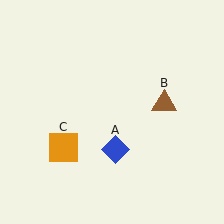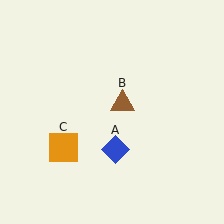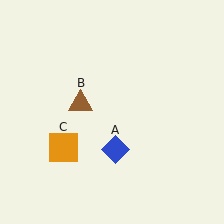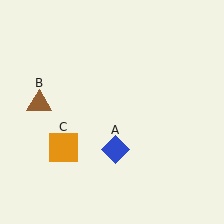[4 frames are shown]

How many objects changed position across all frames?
1 object changed position: brown triangle (object B).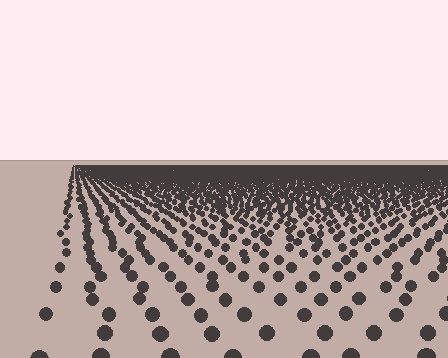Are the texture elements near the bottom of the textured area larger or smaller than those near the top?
Larger. Near the bottom, elements are closer to the viewer and appear at a bigger on-screen size.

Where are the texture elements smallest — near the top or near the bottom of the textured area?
Near the top.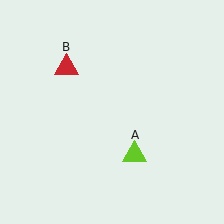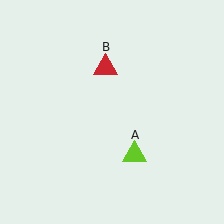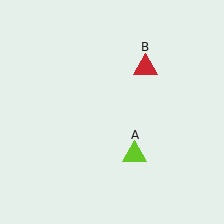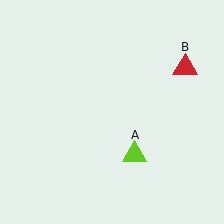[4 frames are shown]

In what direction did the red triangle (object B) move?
The red triangle (object B) moved right.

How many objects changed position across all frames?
1 object changed position: red triangle (object B).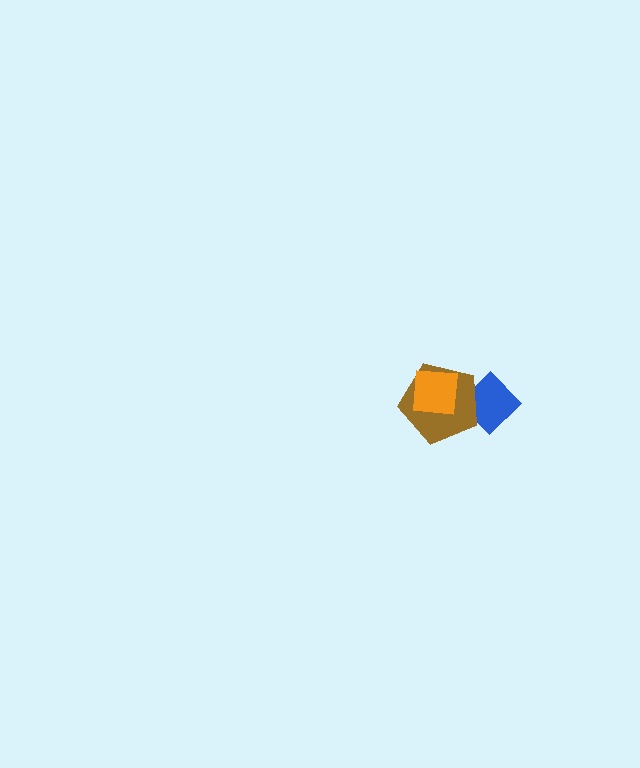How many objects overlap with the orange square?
1 object overlaps with the orange square.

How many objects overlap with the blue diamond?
1 object overlaps with the blue diamond.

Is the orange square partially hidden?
No, no other shape covers it.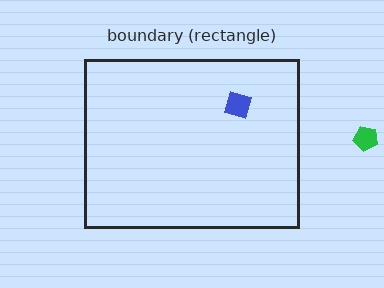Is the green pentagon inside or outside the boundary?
Outside.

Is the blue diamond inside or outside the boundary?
Inside.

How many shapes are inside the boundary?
1 inside, 1 outside.